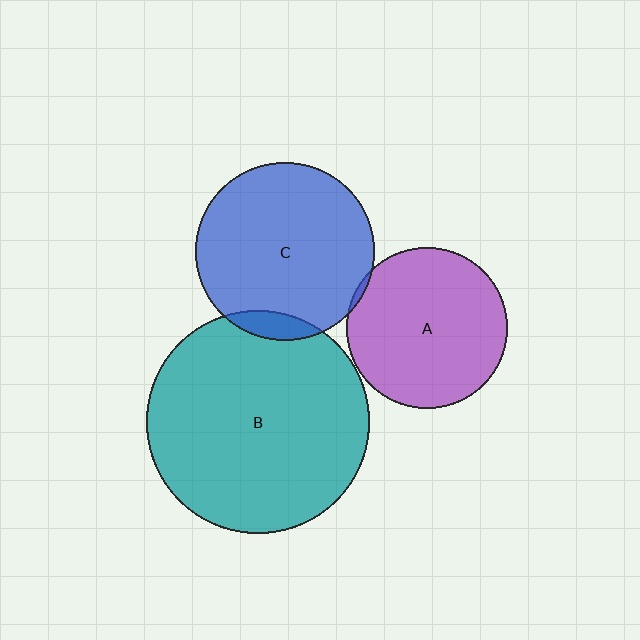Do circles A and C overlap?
Yes.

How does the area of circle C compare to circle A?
Approximately 1.2 times.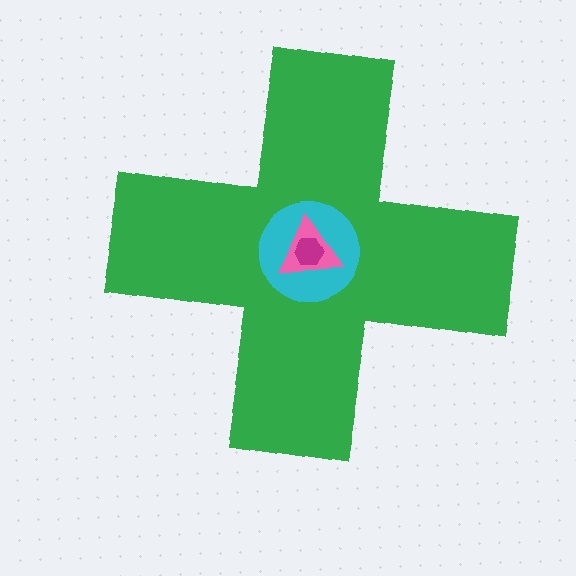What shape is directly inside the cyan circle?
The pink triangle.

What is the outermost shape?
The green cross.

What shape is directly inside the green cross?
The cyan circle.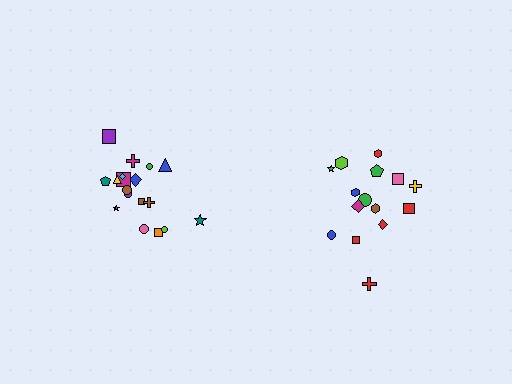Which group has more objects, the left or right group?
The left group.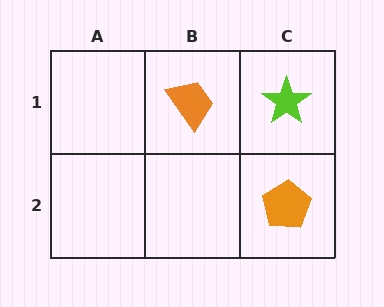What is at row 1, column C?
A lime star.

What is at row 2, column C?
An orange pentagon.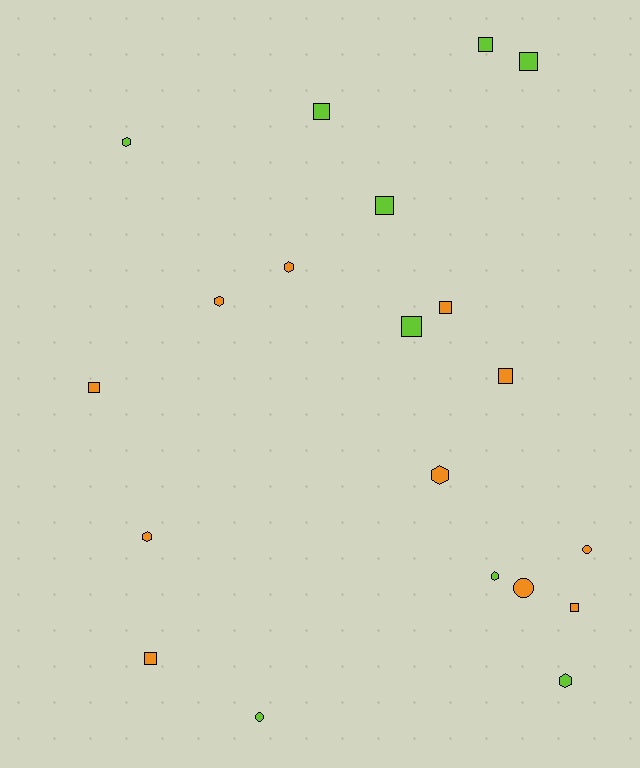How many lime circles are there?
There is 1 lime circle.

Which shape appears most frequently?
Square, with 10 objects.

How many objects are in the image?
There are 20 objects.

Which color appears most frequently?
Orange, with 11 objects.